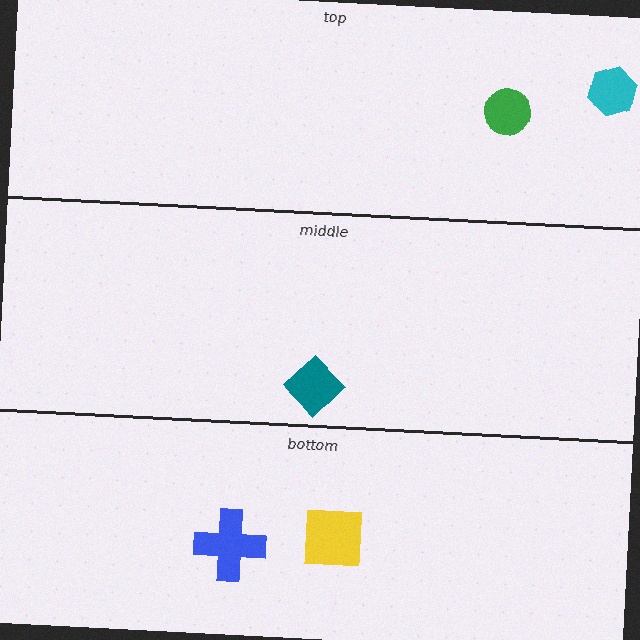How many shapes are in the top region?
2.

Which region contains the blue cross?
The bottom region.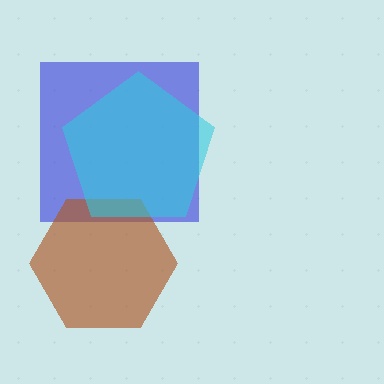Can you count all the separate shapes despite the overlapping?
Yes, there are 3 separate shapes.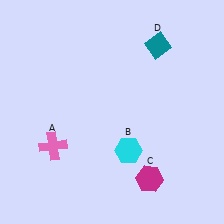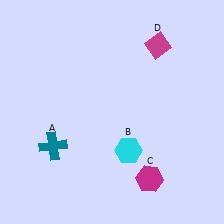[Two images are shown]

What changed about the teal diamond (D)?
In Image 1, D is teal. In Image 2, it changed to magenta.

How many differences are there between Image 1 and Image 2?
There are 2 differences between the two images.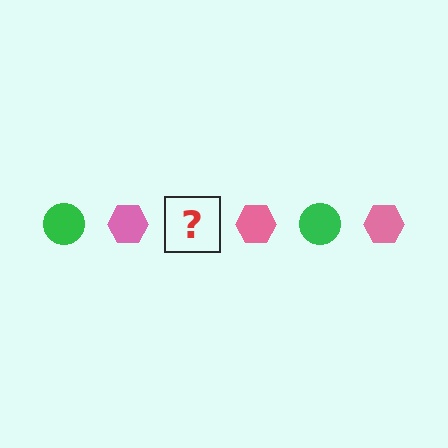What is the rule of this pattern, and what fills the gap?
The rule is that the pattern alternates between green circle and pink hexagon. The gap should be filled with a green circle.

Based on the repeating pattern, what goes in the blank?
The blank should be a green circle.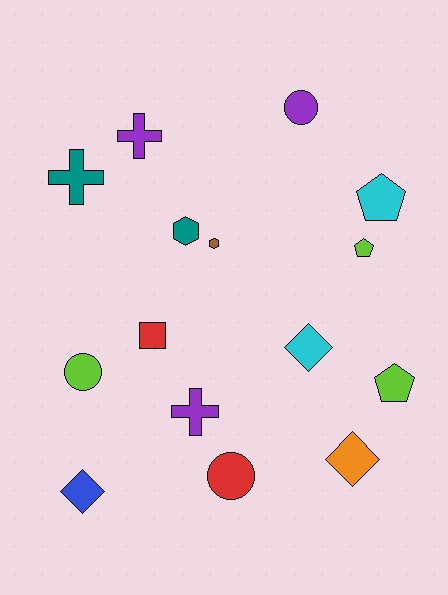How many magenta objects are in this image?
There are no magenta objects.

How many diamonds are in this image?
There are 3 diamonds.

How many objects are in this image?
There are 15 objects.